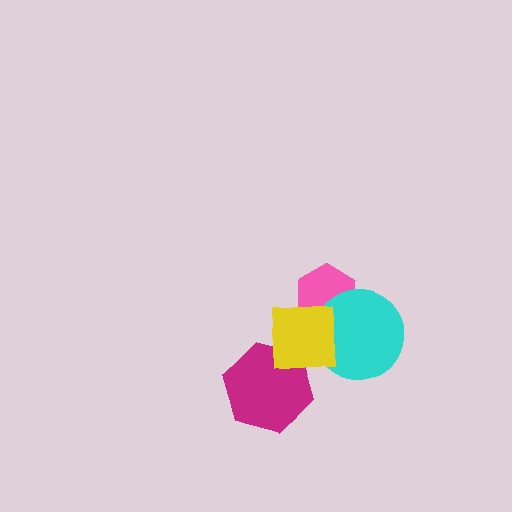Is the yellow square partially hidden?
No, no other shape covers it.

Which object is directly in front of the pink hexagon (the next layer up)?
The cyan circle is directly in front of the pink hexagon.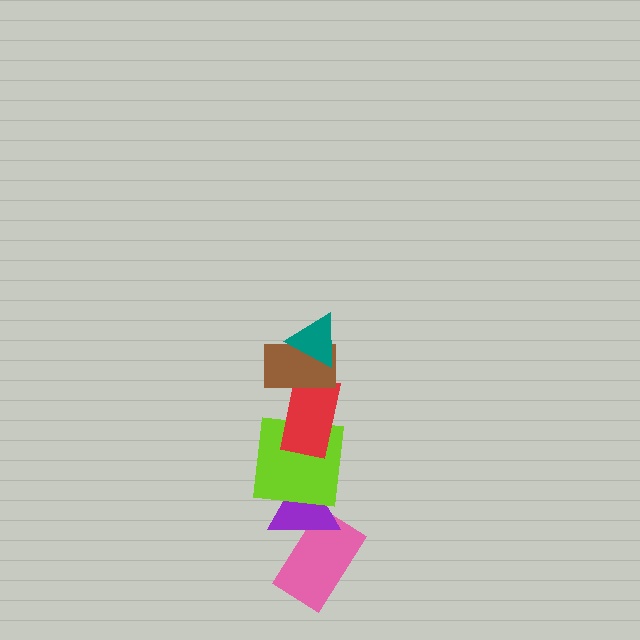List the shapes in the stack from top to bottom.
From top to bottom: the teal triangle, the brown rectangle, the red rectangle, the lime square, the purple triangle, the pink rectangle.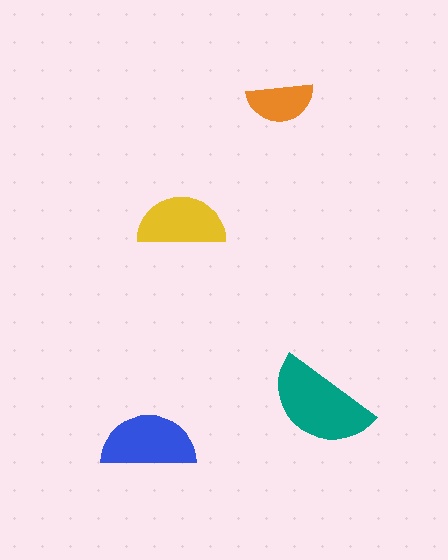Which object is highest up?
The orange semicircle is topmost.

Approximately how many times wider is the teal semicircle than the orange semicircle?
About 1.5 times wider.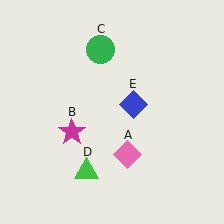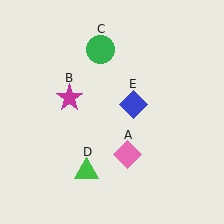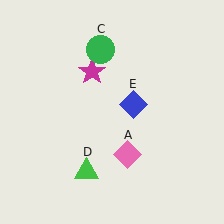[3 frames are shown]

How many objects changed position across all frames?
1 object changed position: magenta star (object B).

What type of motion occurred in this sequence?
The magenta star (object B) rotated clockwise around the center of the scene.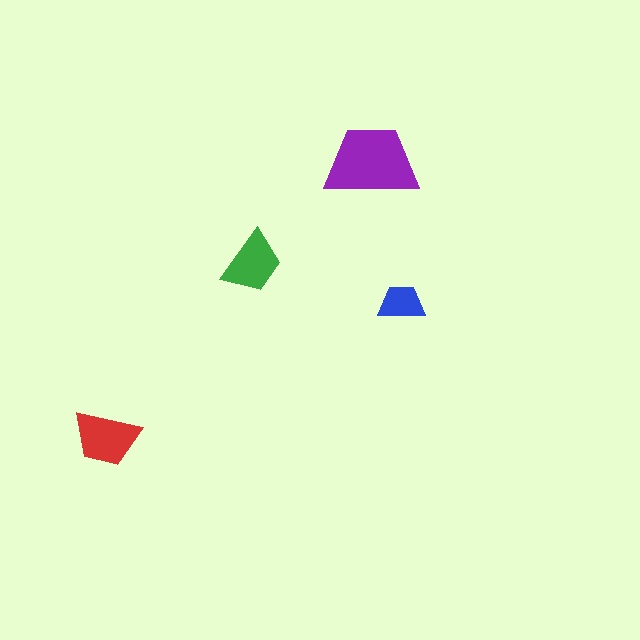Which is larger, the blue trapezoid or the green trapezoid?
The green one.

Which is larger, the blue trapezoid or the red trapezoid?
The red one.